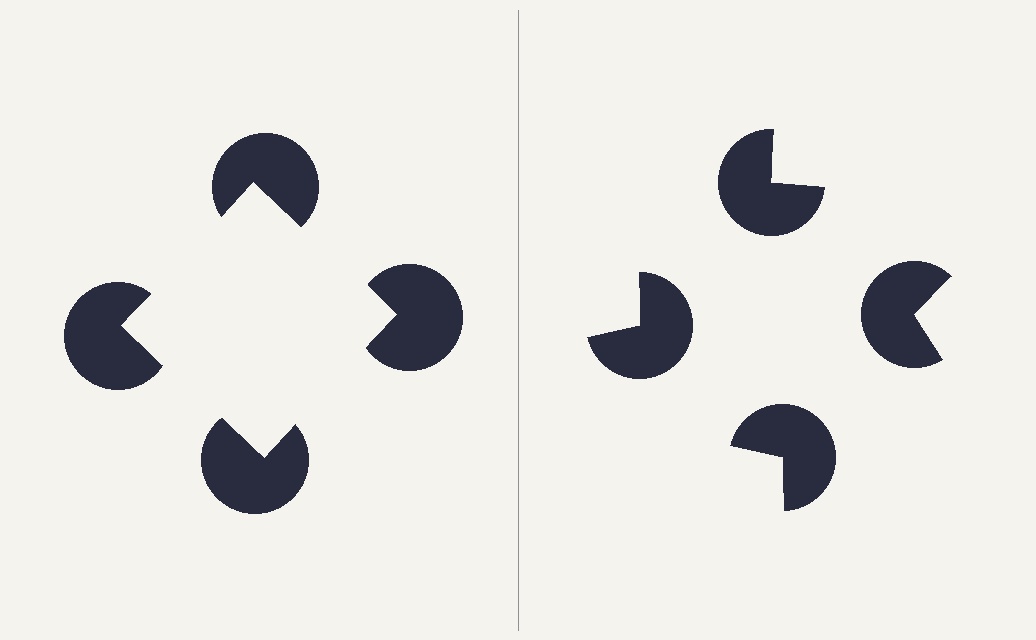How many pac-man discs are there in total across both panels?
8 — 4 on each side.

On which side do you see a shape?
An illusory square appears on the left side. On the right side the wedge cuts are rotated, so no coherent shape forms.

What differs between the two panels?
The pac-man discs are positioned identically on both sides; only the wedge orientations differ. On the left they align to a square; on the right they are misaligned.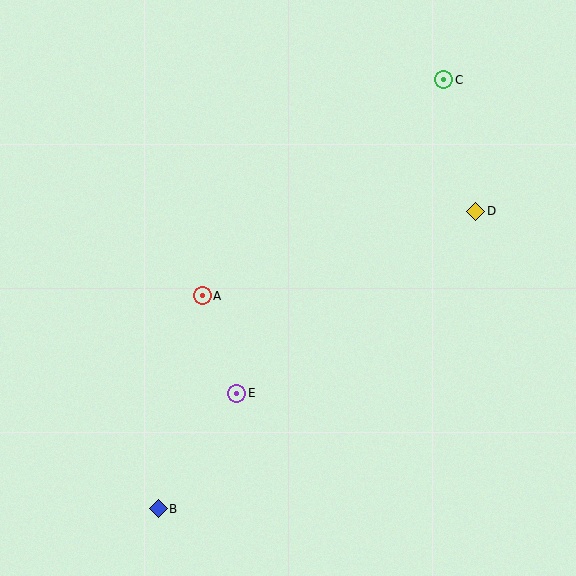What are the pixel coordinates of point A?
Point A is at (202, 296).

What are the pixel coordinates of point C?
Point C is at (444, 80).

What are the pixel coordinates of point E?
Point E is at (237, 393).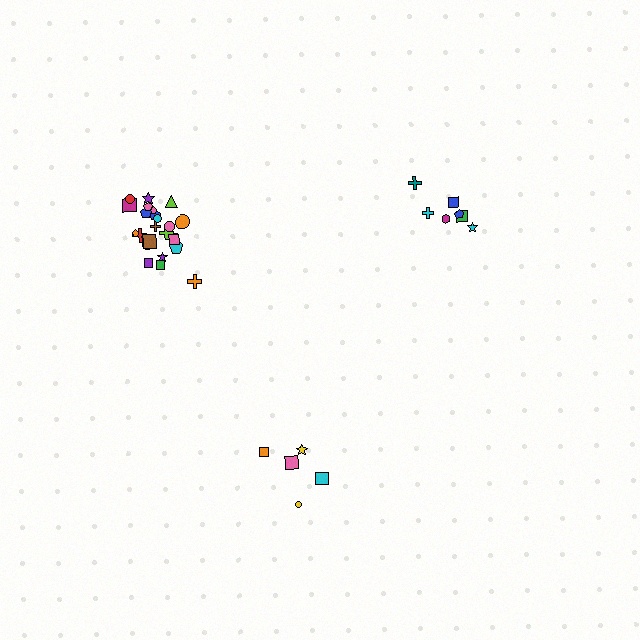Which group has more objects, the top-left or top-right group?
The top-left group.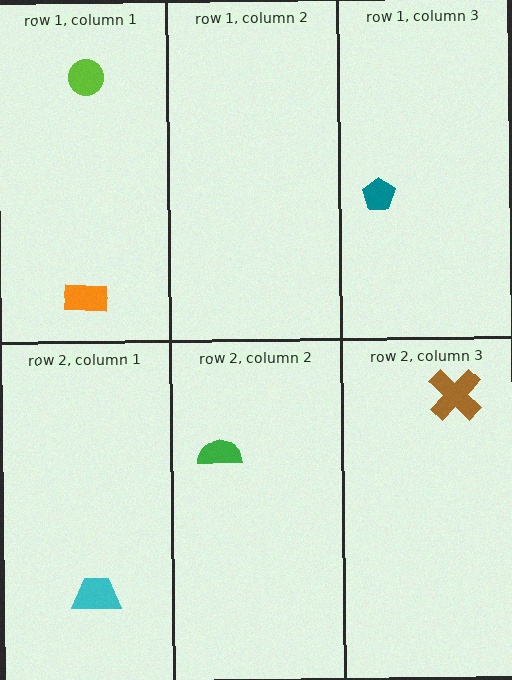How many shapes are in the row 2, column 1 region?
1.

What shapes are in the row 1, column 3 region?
The teal pentagon.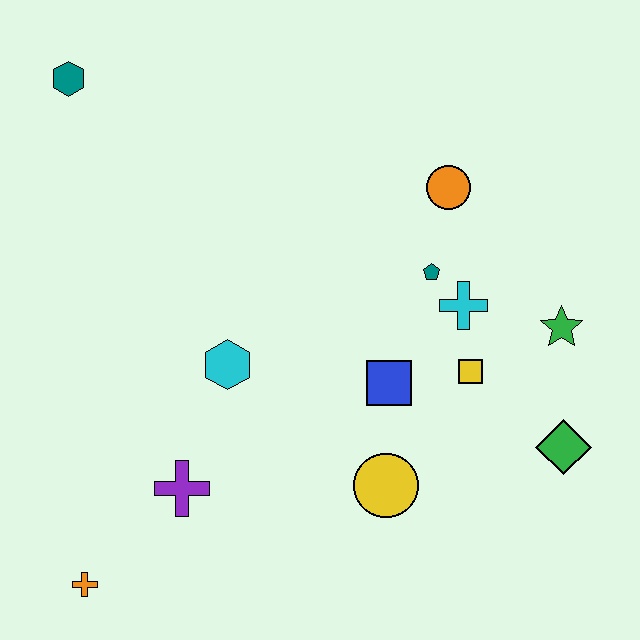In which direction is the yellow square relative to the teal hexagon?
The yellow square is to the right of the teal hexagon.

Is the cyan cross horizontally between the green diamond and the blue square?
Yes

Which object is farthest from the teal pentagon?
The orange cross is farthest from the teal pentagon.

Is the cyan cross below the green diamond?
No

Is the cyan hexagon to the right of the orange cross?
Yes